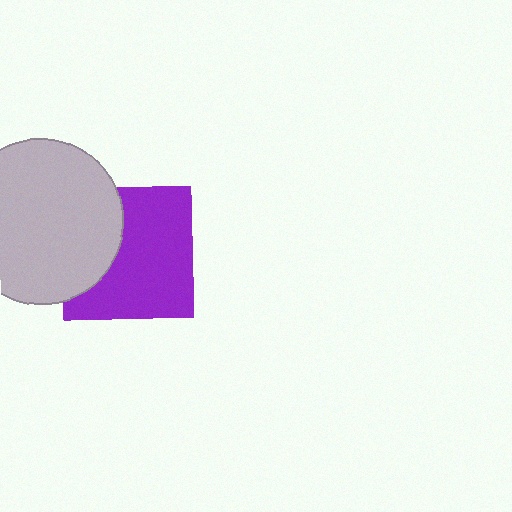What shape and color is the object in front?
The object in front is a light gray circle.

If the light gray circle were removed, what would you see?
You would see the complete purple square.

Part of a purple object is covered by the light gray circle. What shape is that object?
It is a square.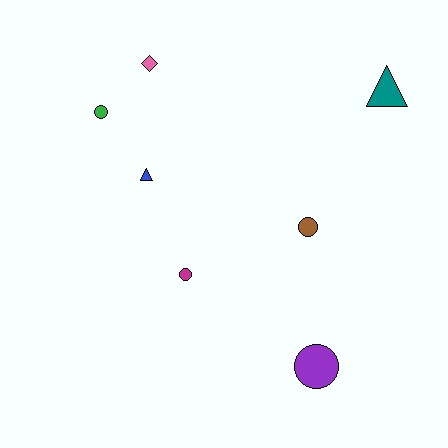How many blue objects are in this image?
There is 1 blue object.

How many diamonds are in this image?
There is 1 diamond.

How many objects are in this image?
There are 7 objects.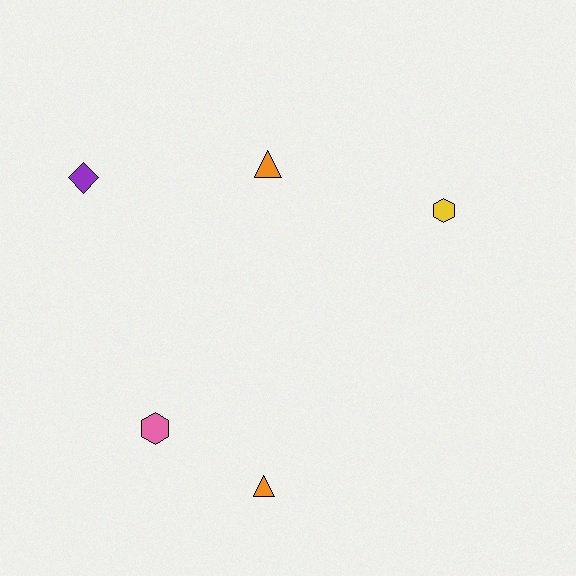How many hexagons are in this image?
There are 2 hexagons.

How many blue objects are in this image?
There are no blue objects.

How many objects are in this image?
There are 5 objects.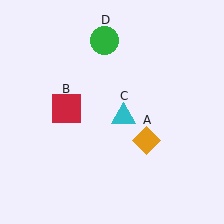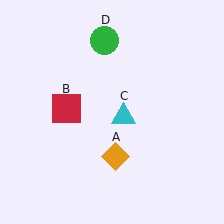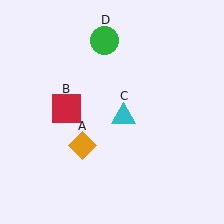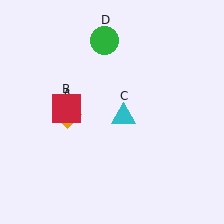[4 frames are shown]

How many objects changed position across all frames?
1 object changed position: orange diamond (object A).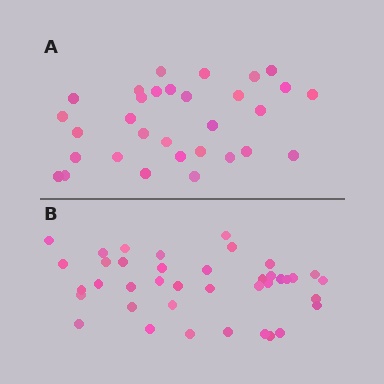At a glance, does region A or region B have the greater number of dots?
Region B (the bottom region) has more dots.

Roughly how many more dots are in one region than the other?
Region B has roughly 8 or so more dots than region A.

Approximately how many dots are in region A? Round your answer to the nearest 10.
About 30 dots. (The exact count is 31, which rounds to 30.)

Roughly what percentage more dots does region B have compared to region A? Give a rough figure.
About 25% more.